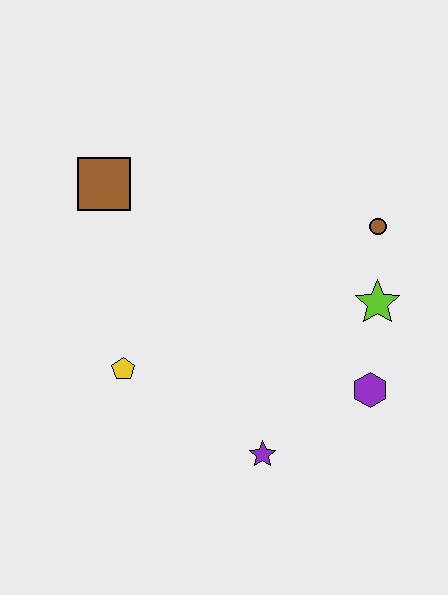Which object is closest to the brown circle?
The lime star is closest to the brown circle.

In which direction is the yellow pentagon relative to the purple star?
The yellow pentagon is to the left of the purple star.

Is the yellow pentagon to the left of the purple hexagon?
Yes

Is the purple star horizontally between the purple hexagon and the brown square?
Yes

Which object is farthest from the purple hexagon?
The brown square is farthest from the purple hexagon.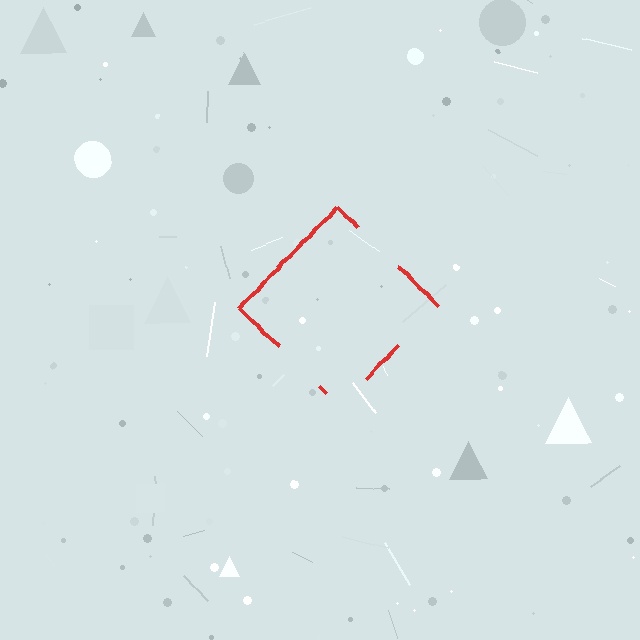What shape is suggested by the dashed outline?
The dashed outline suggests a diamond.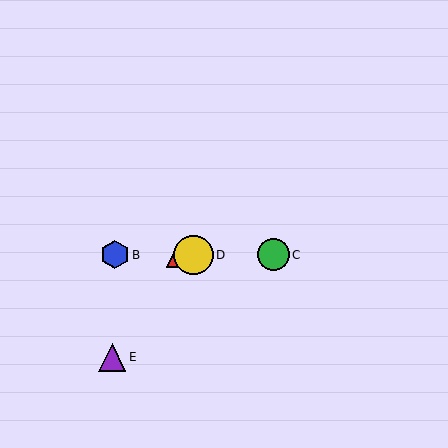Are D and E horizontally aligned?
No, D is at y≈255 and E is at y≈357.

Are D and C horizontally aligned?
Yes, both are at y≈255.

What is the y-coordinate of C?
Object C is at y≈255.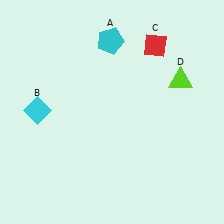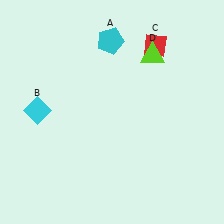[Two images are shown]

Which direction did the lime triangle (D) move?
The lime triangle (D) moved left.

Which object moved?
The lime triangle (D) moved left.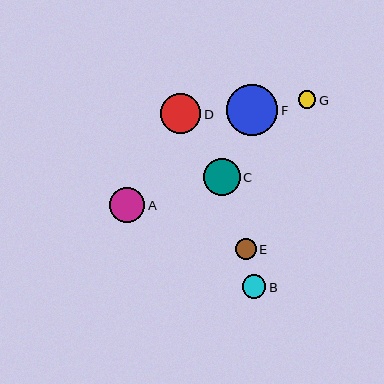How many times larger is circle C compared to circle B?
Circle C is approximately 1.6 times the size of circle B.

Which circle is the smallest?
Circle G is the smallest with a size of approximately 17 pixels.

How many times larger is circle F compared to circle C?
Circle F is approximately 1.4 times the size of circle C.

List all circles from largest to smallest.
From largest to smallest: F, D, C, A, B, E, G.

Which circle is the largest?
Circle F is the largest with a size of approximately 51 pixels.